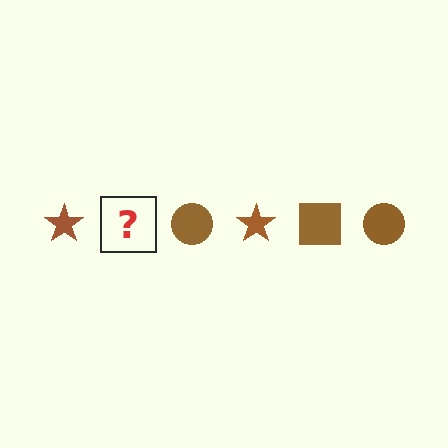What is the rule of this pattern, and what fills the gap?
The rule is that the pattern cycles through star, square, circle shapes in brown. The gap should be filled with a brown square.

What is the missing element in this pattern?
The missing element is a brown square.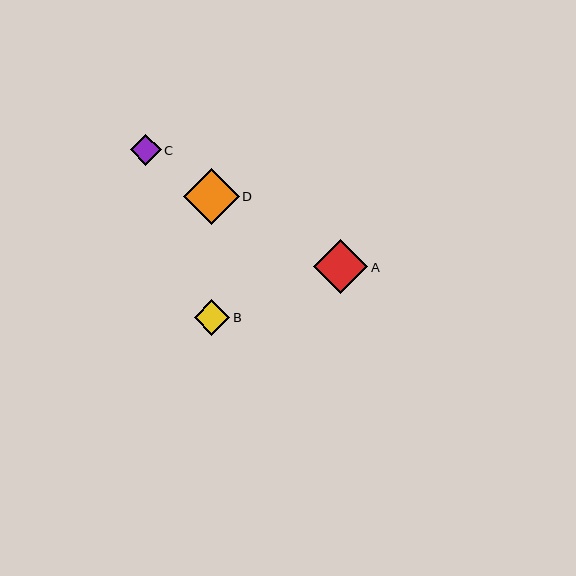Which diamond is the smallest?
Diamond C is the smallest with a size of approximately 30 pixels.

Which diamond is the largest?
Diamond D is the largest with a size of approximately 56 pixels.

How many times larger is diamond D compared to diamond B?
Diamond D is approximately 1.6 times the size of diamond B.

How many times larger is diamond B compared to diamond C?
Diamond B is approximately 1.2 times the size of diamond C.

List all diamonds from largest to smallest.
From largest to smallest: D, A, B, C.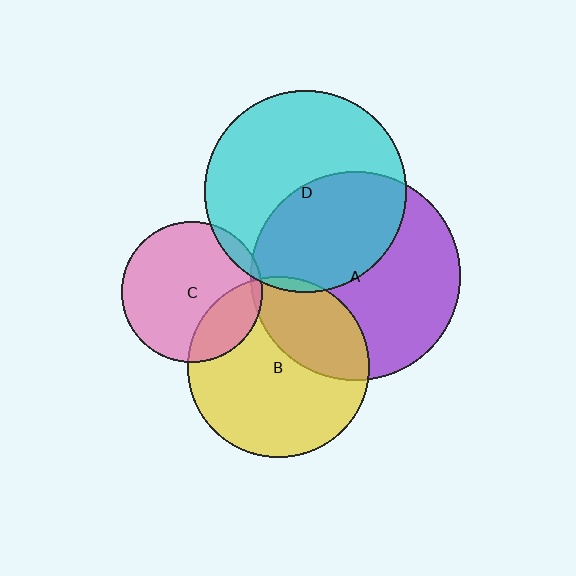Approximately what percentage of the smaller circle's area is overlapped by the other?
Approximately 5%.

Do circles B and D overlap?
Yes.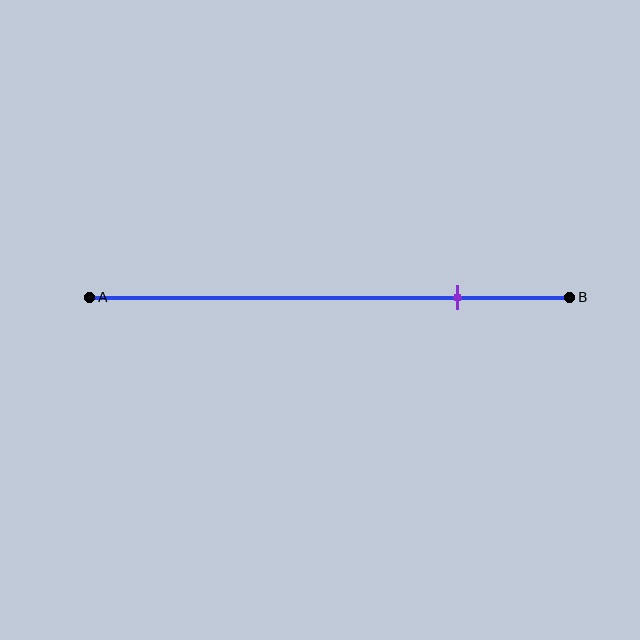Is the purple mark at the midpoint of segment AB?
No, the mark is at about 75% from A, not at the 50% midpoint.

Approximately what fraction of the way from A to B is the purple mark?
The purple mark is approximately 75% of the way from A to B.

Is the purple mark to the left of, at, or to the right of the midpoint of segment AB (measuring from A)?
The purple mark is to the right of the midpoint of segment AB.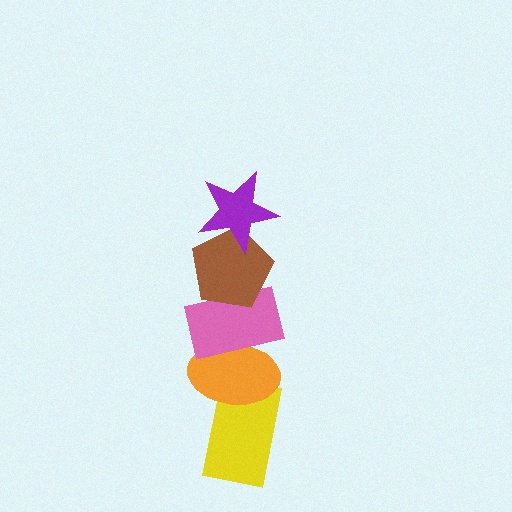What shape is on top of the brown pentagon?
The purple star is on top of the brown pentagon.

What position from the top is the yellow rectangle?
The yellow rectangle is 5th from the top.